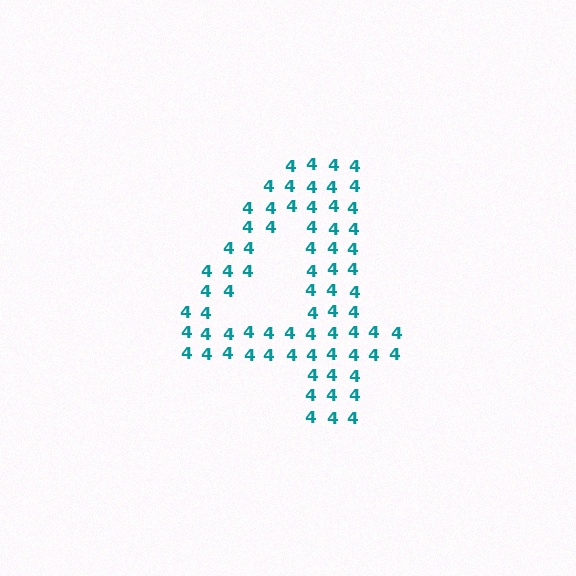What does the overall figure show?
The overall figure shows the digit 4.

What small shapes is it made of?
It is made of small digit 4's.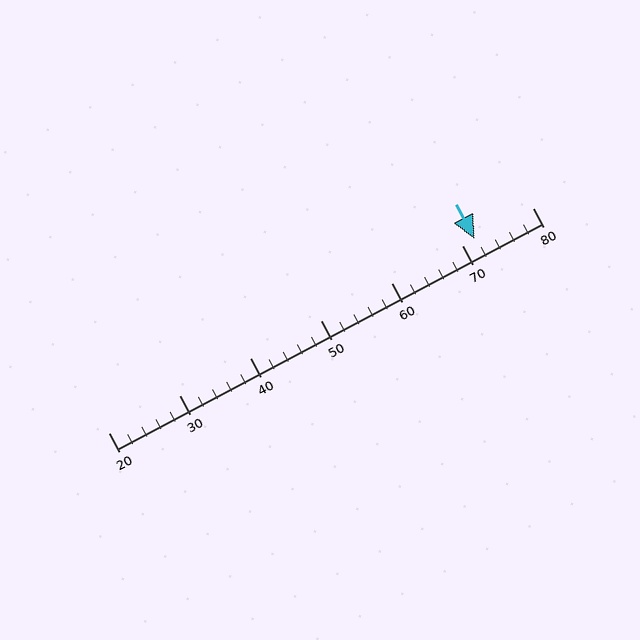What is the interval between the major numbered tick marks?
The major tick marks are spaced 10 units apart.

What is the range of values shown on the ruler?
The ruler shows values from 20 to 80.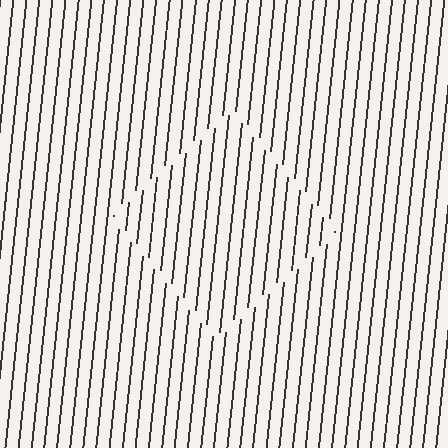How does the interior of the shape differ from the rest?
The interior of the shape contains the same grating, shifted by half a period — the contour is defined by the phase discontinuity where line-ends from the inner and outer gratings abut.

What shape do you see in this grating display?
An illusory square. The interior of the shape contains the same grating, shifted by half a period — the contour is defined by the phase discontinuity where line-ends from the inner and outer gratings abut.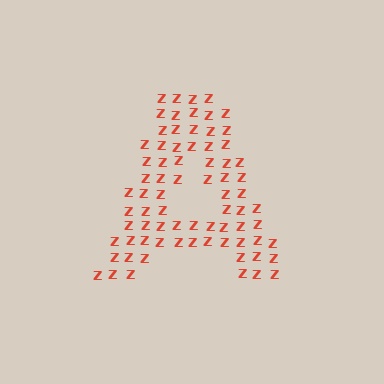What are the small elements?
The small elements are letter Z's.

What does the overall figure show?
The overall figure shows the letter A.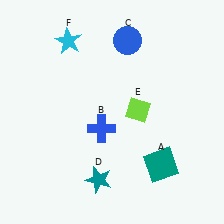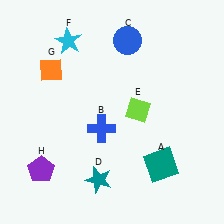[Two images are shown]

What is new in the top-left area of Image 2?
An orange diamond (G) was added in the top-left area of Image 2.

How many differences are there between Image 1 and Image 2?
There are 2 differences between the two images.